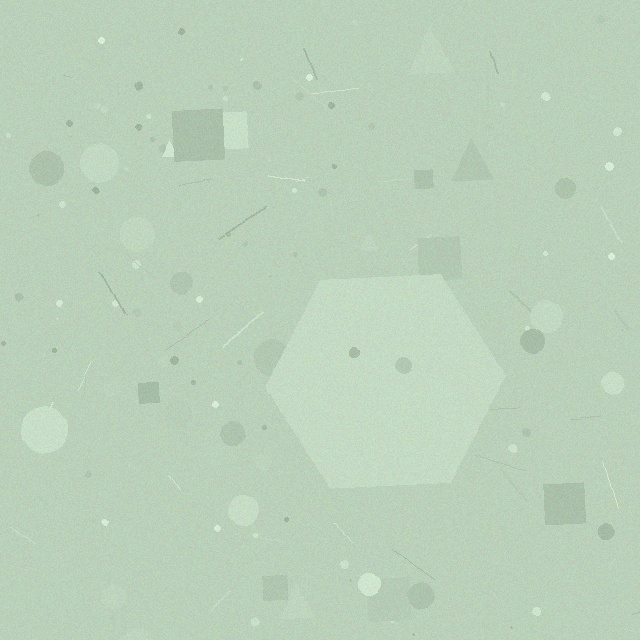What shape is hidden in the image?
A hexagon is hidden in the image.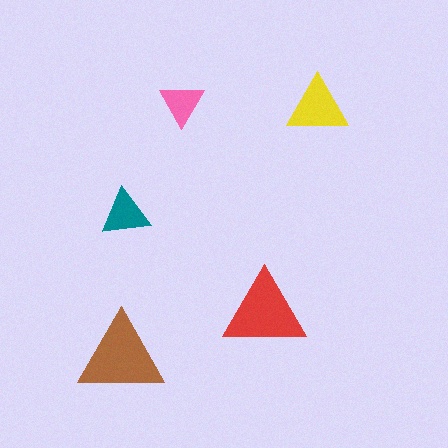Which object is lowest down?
The brown triangle is bottommost.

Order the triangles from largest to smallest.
the brown one, the red one, the yellow one, the teal one, the pink one.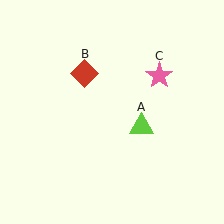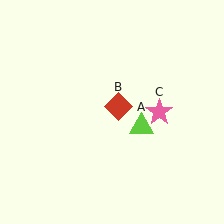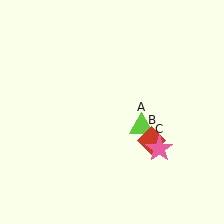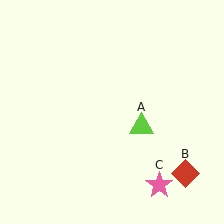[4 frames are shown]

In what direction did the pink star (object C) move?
The pink star (object C) moved down.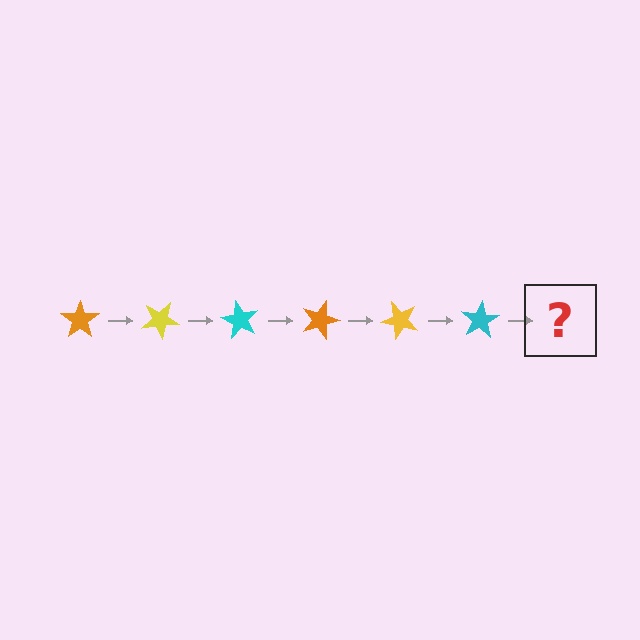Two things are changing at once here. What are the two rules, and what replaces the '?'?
The two rules are that it rotates 30 degrees each step and the color cycles through orange, yellow, and cyan. The '?' should be an orange star, rotated 180 degrees from the start.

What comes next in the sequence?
The next element should be an orange star, rotated 180 degrees from the start.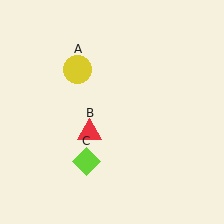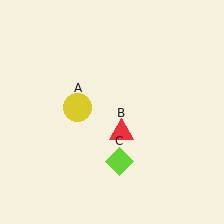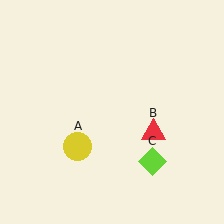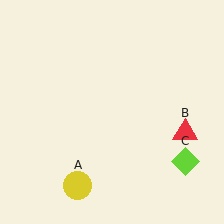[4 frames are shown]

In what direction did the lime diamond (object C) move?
The lime diamond (object C) moved right.